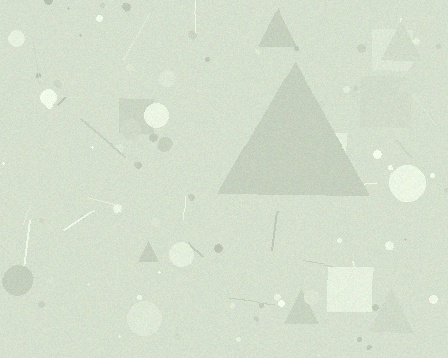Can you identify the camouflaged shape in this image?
The camouflaged shape is a triangle.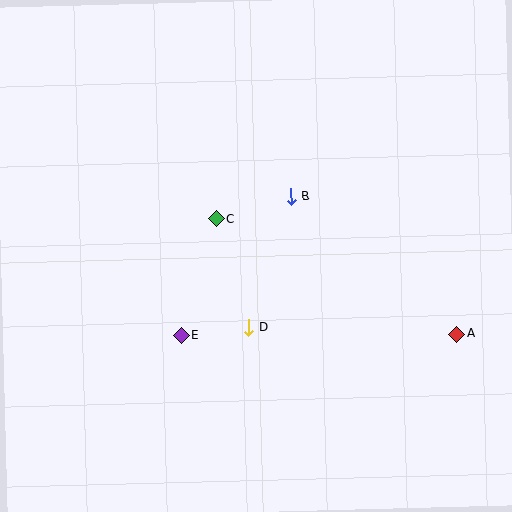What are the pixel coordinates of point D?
Point D is at (249, 327).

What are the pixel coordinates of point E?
Point E is at (181, 335).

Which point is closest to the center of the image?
Point C at (216, 219) is closest to the center.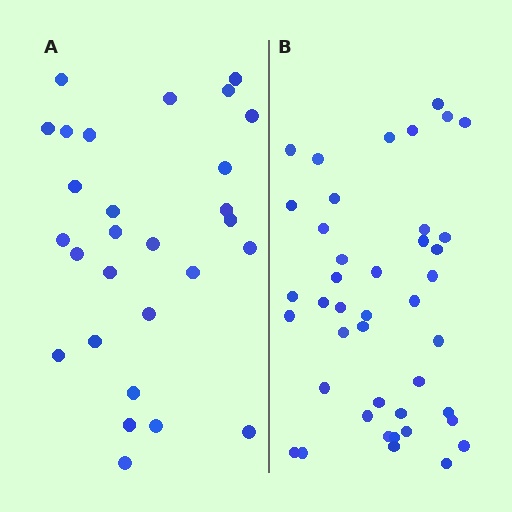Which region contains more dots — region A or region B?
Region B (the right region) has more dots.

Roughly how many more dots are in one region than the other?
Region B has approximately 15 more dots than region A.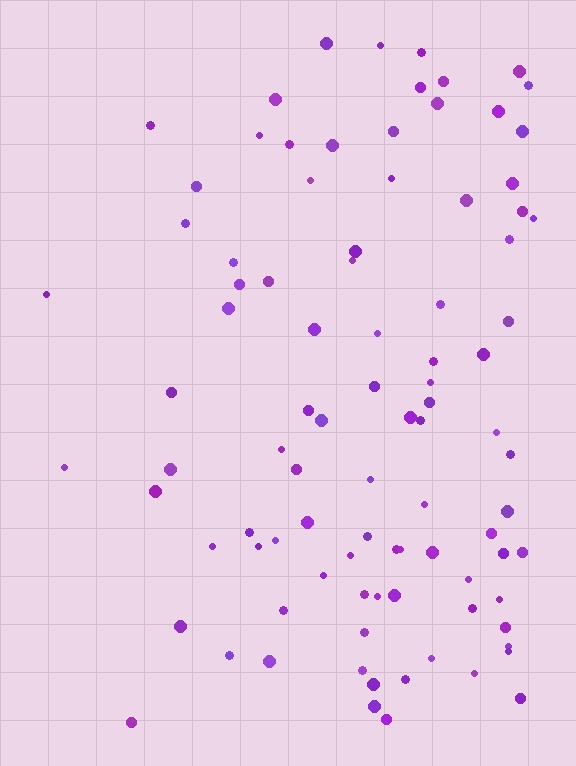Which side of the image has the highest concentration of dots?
The right.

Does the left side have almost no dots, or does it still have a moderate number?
Still a moderate number, just noticeably fewer than the right.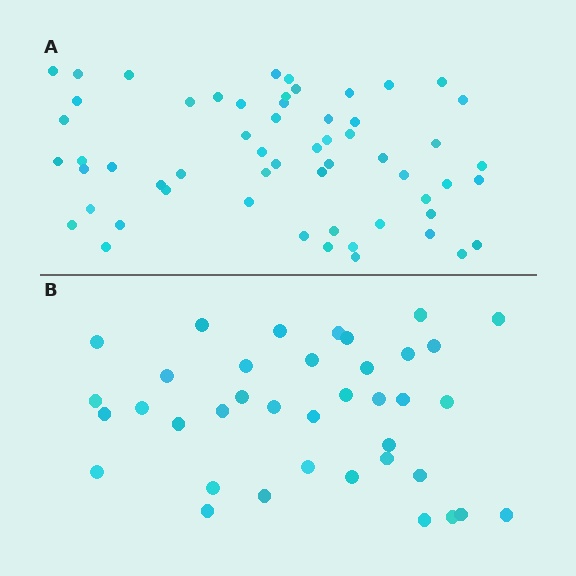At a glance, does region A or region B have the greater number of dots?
Region A (the top region) has more dots.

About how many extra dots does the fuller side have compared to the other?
Region A has approximately 20 more dots than region B.